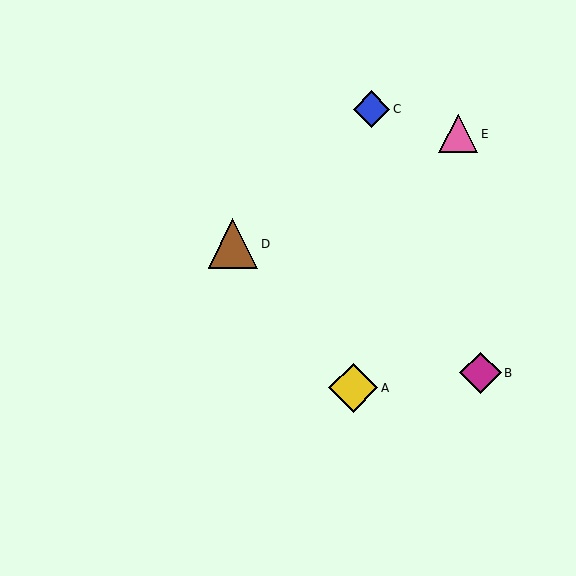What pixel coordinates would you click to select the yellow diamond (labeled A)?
Click at (353, 388) to select the yellow diamond A.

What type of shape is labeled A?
Shape A is a yellow diamond.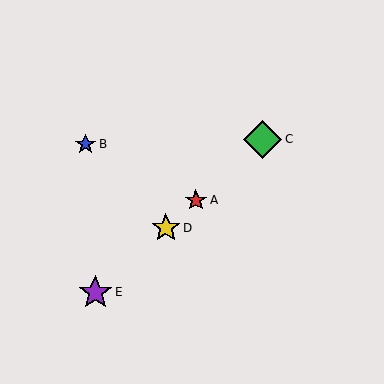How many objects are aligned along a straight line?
4 objects (A, C, D, E) are aligned along a straight line.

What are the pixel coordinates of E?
Object E is at (95, 293).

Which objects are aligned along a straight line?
Objects A, C, D, E are aligned along a straight line.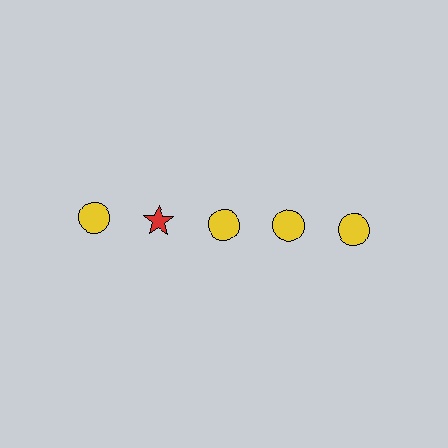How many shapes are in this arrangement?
There are 5 shapes arranged in a grid pattern.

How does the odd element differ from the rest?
It differs in both color (red instead of yellow) and shape (star instead of circle).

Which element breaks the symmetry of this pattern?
The red star in the top row, second from left column breaks the symmetry. All other shapes are yellow circles.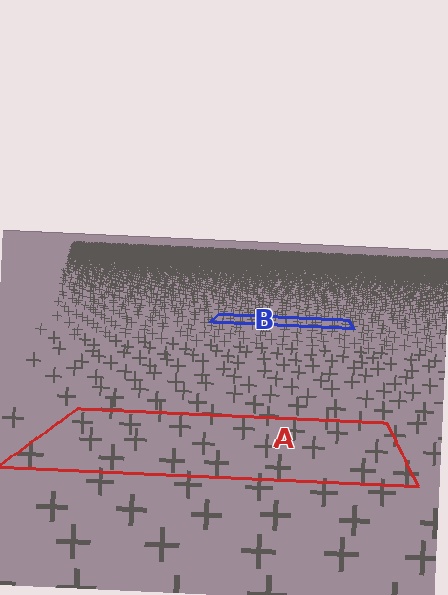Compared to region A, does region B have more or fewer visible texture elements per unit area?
Region B has more texture elements per unit area — they are packed more densely because it is farther away.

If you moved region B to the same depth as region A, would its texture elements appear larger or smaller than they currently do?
They would appear larger. At a closer depth, the same texture elements are projected at a bigger on-screen size.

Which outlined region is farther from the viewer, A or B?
Region B is farther from the viewer — the texture elements inside it appear smaller and more densely packed.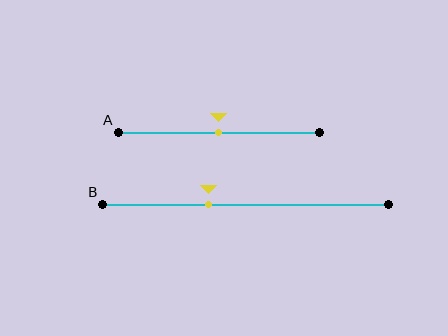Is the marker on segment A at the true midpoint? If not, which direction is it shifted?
Yes, the marker on segment A is at the true midpoint.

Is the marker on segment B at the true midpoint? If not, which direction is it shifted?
No, the marker on segment B is shifted to the left by about 13% of the segment length.